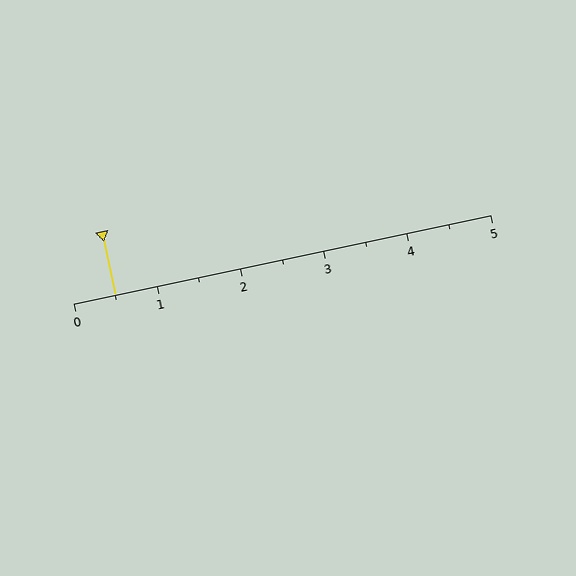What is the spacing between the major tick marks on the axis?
The major ticks are spaced 1 apart.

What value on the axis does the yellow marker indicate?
The marker indicates approximately 0.5.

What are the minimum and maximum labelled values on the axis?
The axis runs from 0 to 5.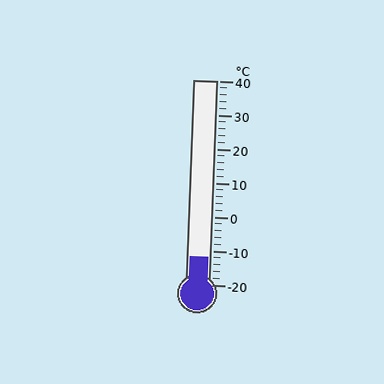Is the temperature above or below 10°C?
The temperature is below 10°C.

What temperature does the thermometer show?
The thermometer shows approximately -12°C.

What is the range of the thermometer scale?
The thermometer scale ranges from -20°C to 40°C.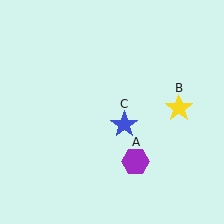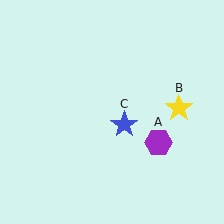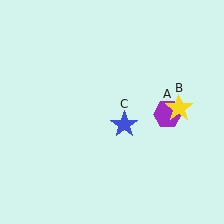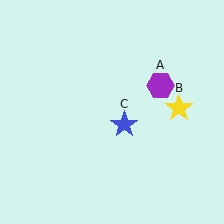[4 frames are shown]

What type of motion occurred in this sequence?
The purple hexagon (object A) rotated counterclockwise around the center of the scene.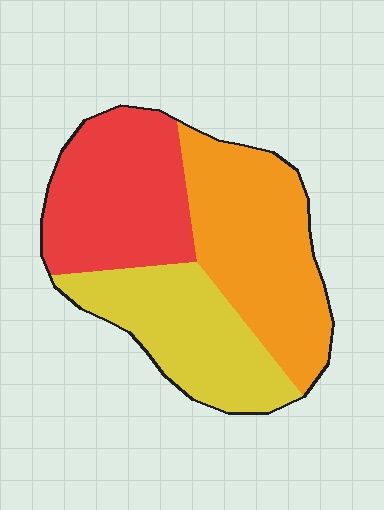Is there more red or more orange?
Orange.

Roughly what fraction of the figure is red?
Red covers around 35% of the figure.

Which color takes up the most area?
Orange, at roughly 40%.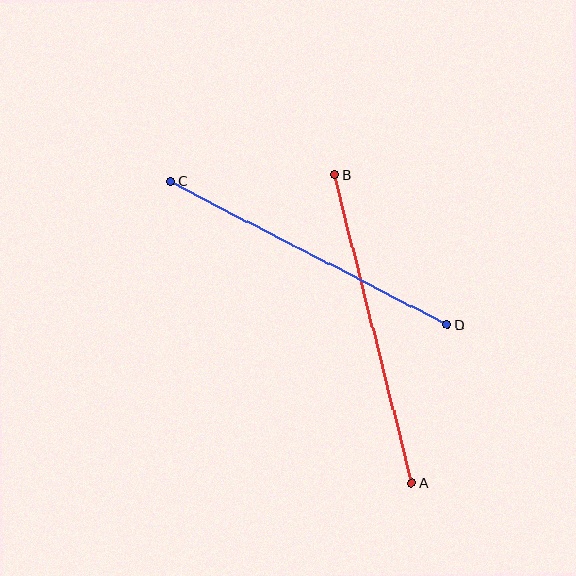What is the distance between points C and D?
The distance is approximately 312 pixels.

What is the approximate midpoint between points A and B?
The midpoint is at approximately (373, 329) pixels.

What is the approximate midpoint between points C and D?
The midpoint is at approximately (309, 253) pixels.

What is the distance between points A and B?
The distance is approximately 318 pixels.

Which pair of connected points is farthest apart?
Points A and B are farthest apart.